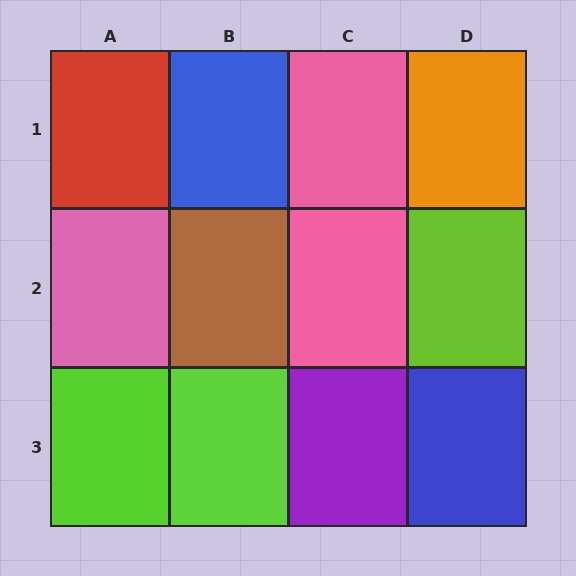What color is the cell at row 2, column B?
Brown.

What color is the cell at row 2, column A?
Pink.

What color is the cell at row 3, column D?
Blue.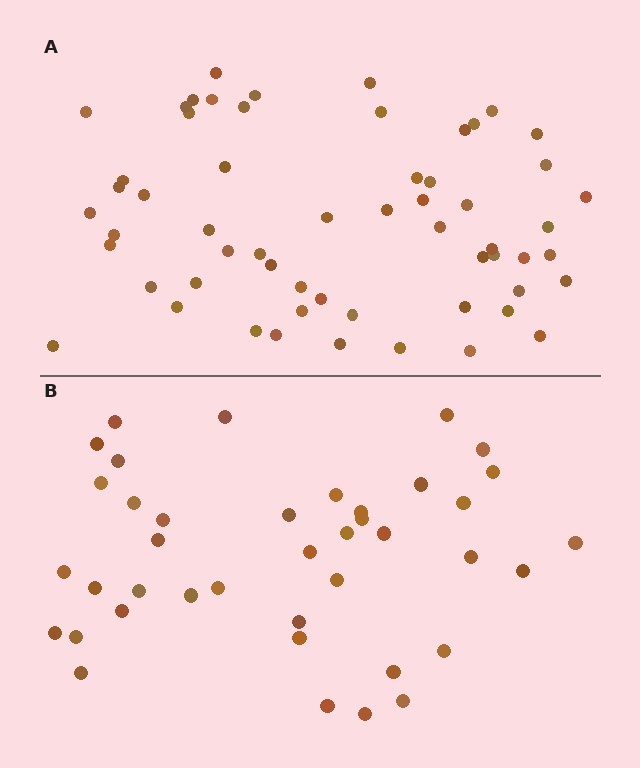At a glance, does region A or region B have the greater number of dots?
Region A (the top region) has more dots.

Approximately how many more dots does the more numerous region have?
Region A has approximately 20 more dots than region B.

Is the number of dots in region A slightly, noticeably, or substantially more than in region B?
Region A has substantially more. The ratio is roughly 1.4 to 1.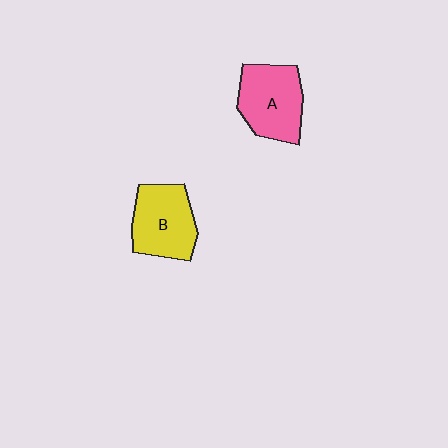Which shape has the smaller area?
Shape B (yellow).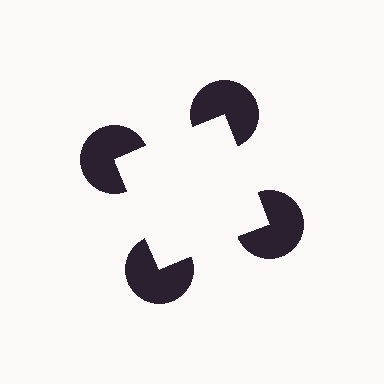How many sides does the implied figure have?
4 sides.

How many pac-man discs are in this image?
There are 4 — one at each vertex of the illusory square.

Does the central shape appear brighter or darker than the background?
It typically appears slightly brighter than the background, even though no actual brightness change is drawn.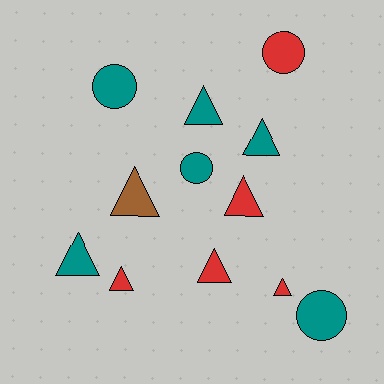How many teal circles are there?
There are 3 teal circles.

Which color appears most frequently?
Teal, with 6 objects.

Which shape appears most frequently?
Triangle, with 8 objects.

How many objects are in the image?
There are 12 objects.